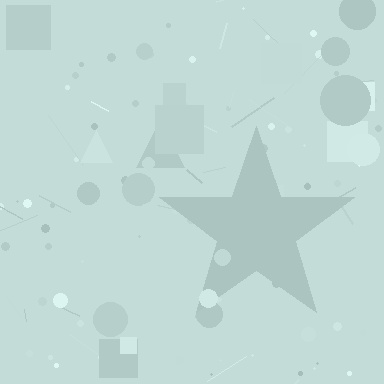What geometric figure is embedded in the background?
A star is embedded in the background.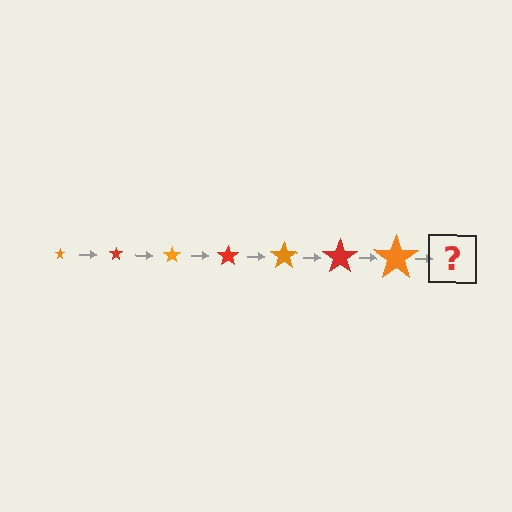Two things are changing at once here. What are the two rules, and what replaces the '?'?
The two rules are that the star grows larger each step and the color cycles through orange and red. The '?' should be a red star, larger than the previous one.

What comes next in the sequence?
The next element should be a red star, larger than the previous one.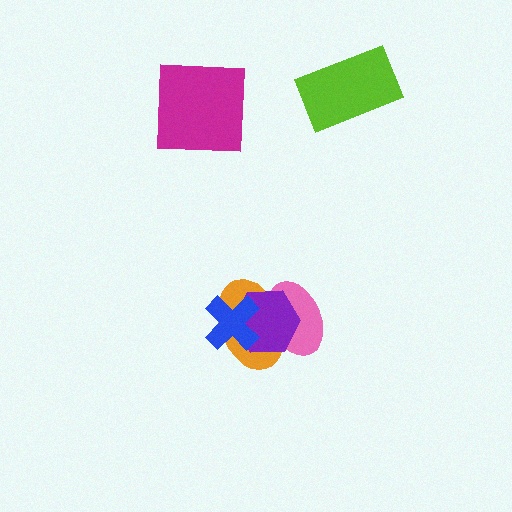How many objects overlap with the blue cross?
2 objects overlap with the blue cross.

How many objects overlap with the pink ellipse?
2 objects overlap with the pink ellipse.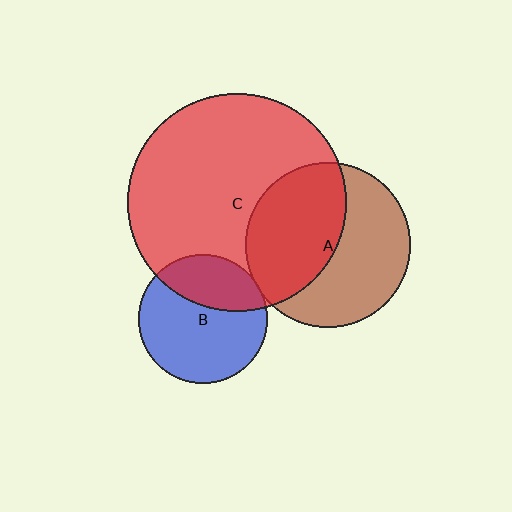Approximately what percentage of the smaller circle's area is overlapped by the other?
Approximately 50%.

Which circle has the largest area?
Circle C (red).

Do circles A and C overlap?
Yes.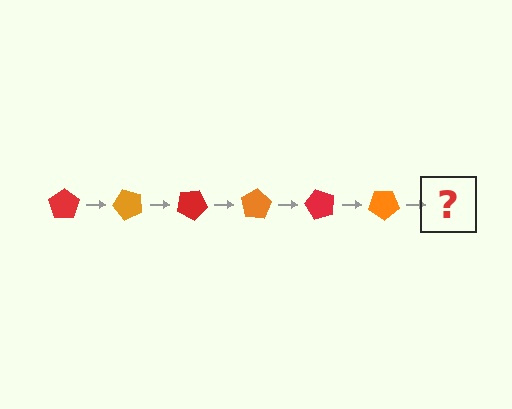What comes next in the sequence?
The next element should be a red pentagon, rotated 300 degrees from the start.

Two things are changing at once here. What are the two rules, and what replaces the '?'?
The two rules are that it rotates 50 degrees each step and the color cycles through red and orange. The '?' should be a red pentagon, rotated 300 degrees from the start.